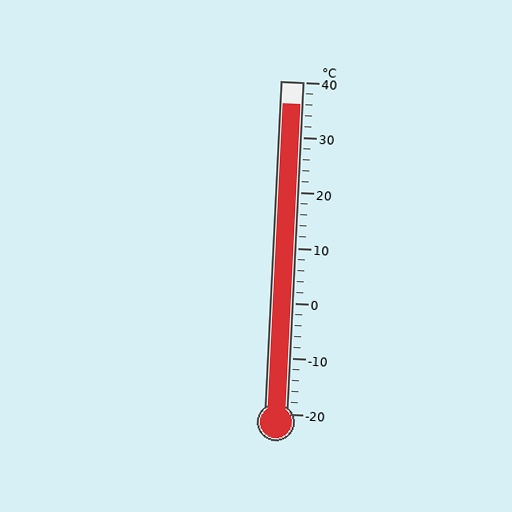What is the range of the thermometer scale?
The thermometer scale ranges from -20°C to 40°C.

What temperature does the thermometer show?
The thermometer shows approximately 36°C.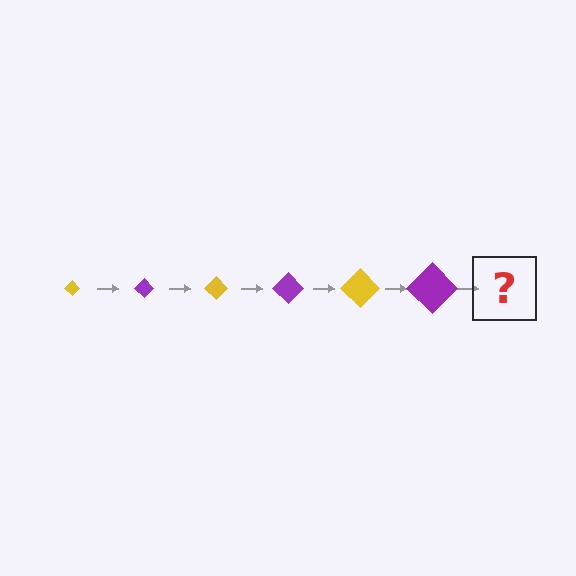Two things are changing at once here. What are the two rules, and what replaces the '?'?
The two rules are that the diamond grows larger each step and the color cycles through yellow and purple. The '?' should be a yellow diamond, larger than the previous one.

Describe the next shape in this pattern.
It should be a yellow diamond, larger than the previous one.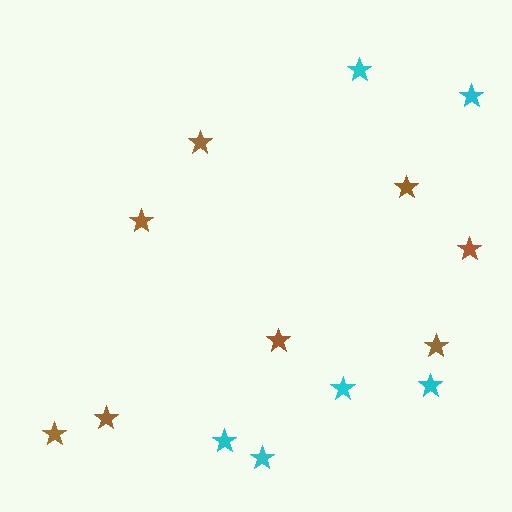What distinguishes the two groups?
There are 2 groups: one group of cyan stars (6) and one group of brown stars (8).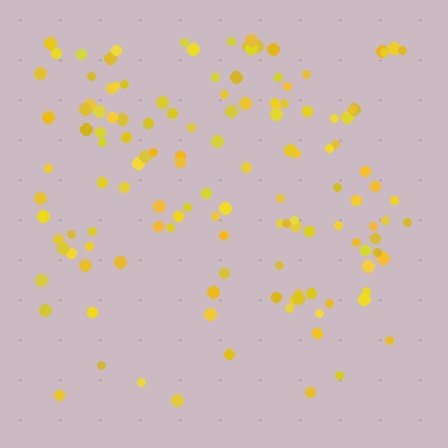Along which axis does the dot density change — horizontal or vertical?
Vertical.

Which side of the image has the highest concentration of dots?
The top.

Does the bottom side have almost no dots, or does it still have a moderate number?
Still a moderate number, just noticeably fewer than the top.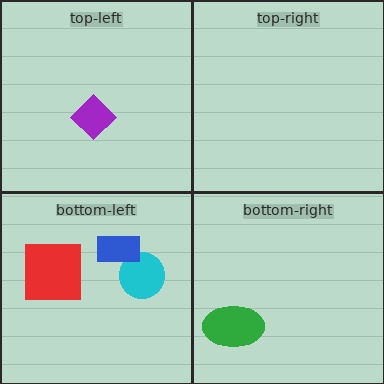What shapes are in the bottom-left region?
The red square, the cyan circle, the blue rectangle.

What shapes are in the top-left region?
The purple diamond.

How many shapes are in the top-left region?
1.